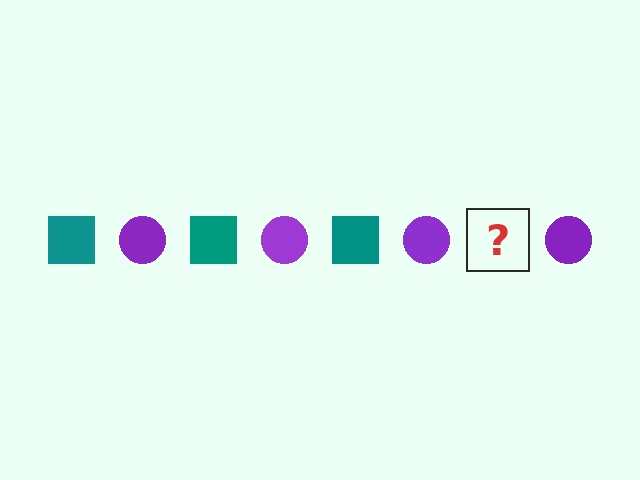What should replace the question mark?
The question mark should be replaced with a teal square.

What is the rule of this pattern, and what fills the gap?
The rule is that the pattern alternates between teal square and purple circle. The gap should be filled with a teal square.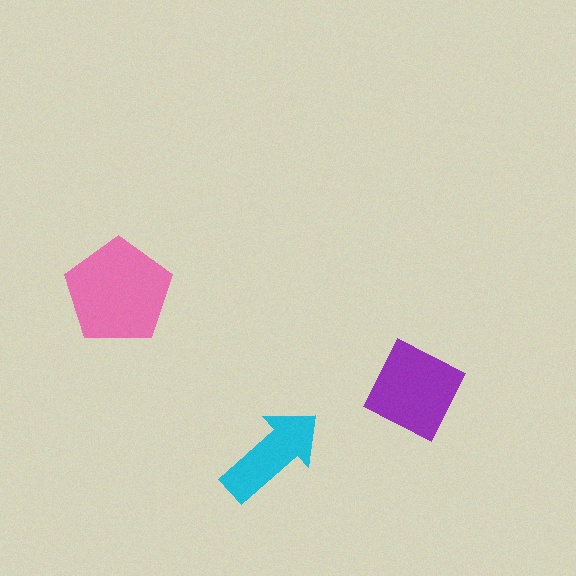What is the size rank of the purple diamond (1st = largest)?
2nd.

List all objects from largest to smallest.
The pink pentagon, the purple diamond, the cyan arrow.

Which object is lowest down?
The cyan arrow is bottommost.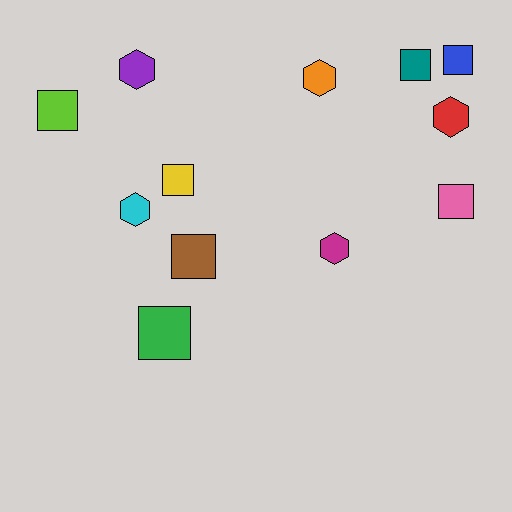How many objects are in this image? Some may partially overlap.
There are 12 objects.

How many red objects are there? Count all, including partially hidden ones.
There is 1 red object.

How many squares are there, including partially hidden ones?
There are 7 squares.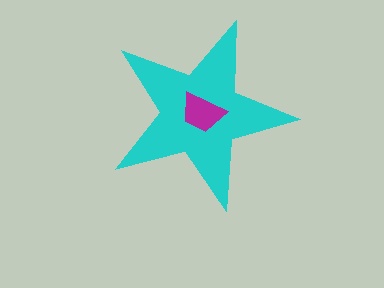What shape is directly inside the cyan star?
The magenta trapezoid.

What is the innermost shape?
The magenta trapezoid.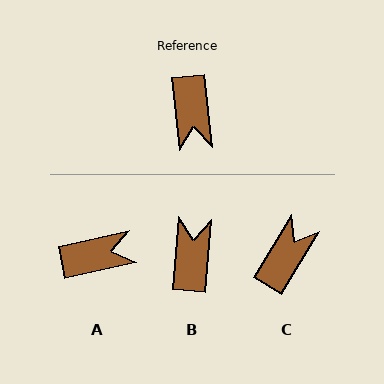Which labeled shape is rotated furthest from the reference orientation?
B, about 169 degrees away.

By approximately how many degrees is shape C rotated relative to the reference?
Approximately 142 degrees counter-clockwise.